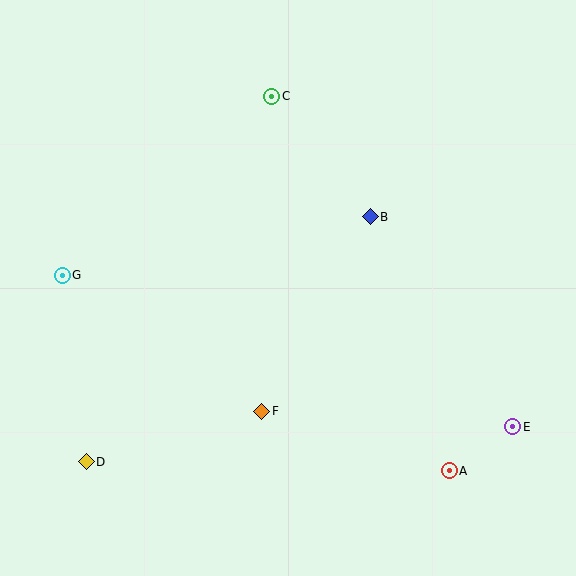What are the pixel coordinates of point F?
Point F is at (262, 411).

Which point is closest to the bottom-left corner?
Point D is closest to the bottom-left corner.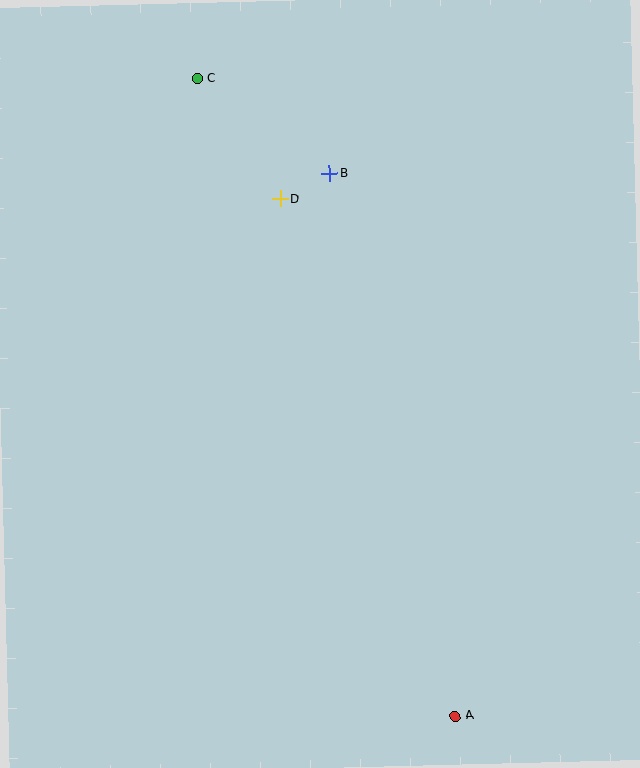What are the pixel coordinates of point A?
Point A is at (455, 716).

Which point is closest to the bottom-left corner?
Point A is closest to the bottom-left corner.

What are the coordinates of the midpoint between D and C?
The midpoint between D and C is at (239, 138).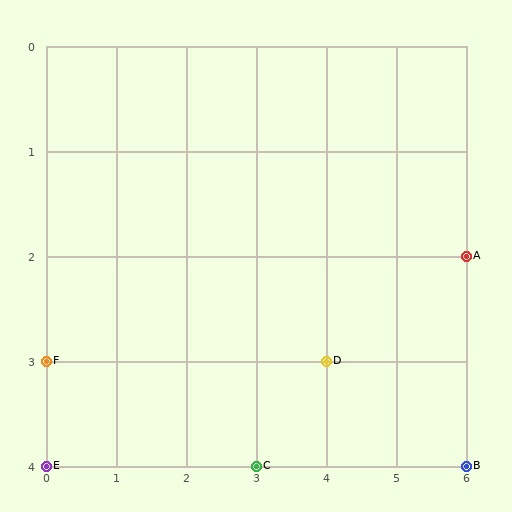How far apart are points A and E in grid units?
Points A and E are 6 columns and 2 rows apart (about 6.3 grid units diagonally).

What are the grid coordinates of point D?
Point D is at grid coordinates (4, 3).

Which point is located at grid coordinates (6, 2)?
Point A is at (6, 2).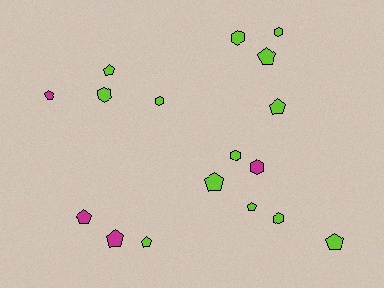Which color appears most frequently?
Lime, with 13 objects.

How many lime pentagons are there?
There are 7 lime pentagons.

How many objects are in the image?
There are 17 objects.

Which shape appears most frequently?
Pentagon, with 10 objects.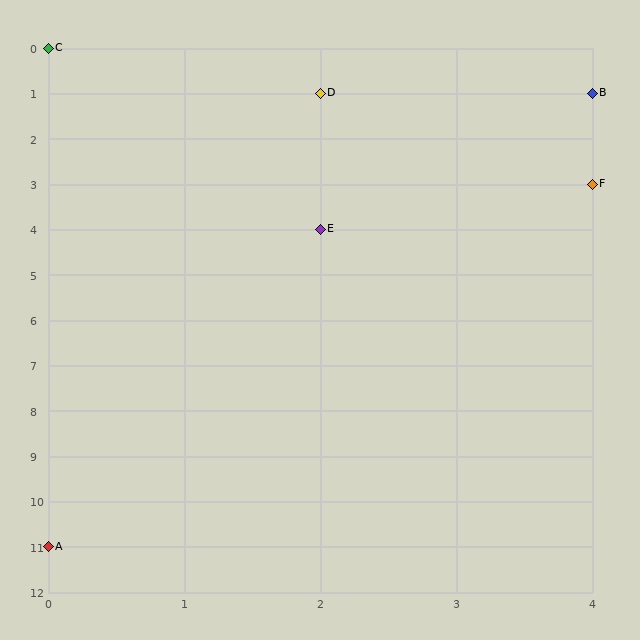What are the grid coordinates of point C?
Point C is at grid coordinates (0, 0).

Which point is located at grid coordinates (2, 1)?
Point D is at (2, 1).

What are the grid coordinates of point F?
Point F is at grid coordinates (4, 3).